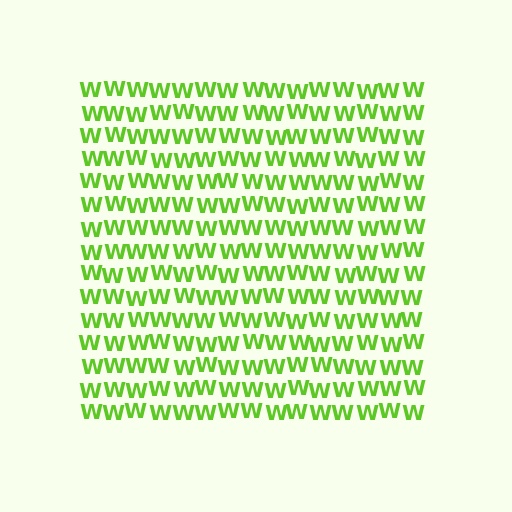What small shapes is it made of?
It is made of small letter W's.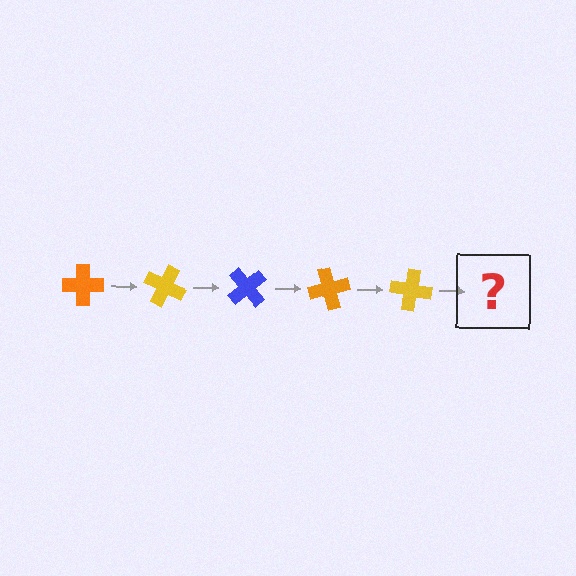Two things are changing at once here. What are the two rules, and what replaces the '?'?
The two rules are that it rotates 25 degrees each step and the color cycles through orange, yellow, and blue. The '?' should be a blue cross, rotated 125 degrees from the start.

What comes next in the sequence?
The next element should be a blue cross, rotated 125 degrees from the start.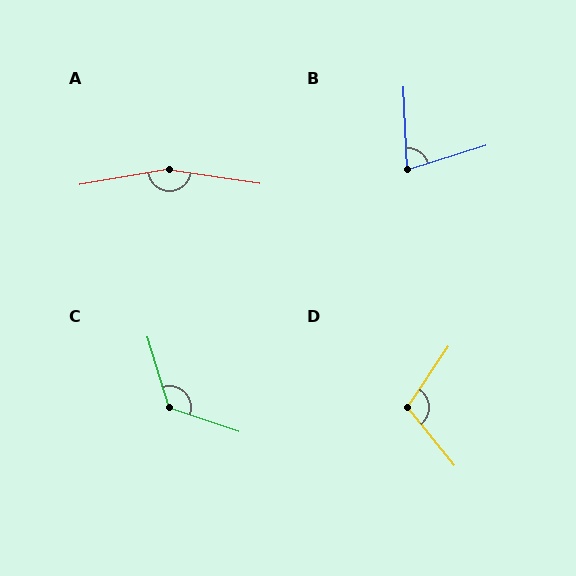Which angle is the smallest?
B, at approximately 75 degrees.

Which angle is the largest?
A, at approximately 162 degrees.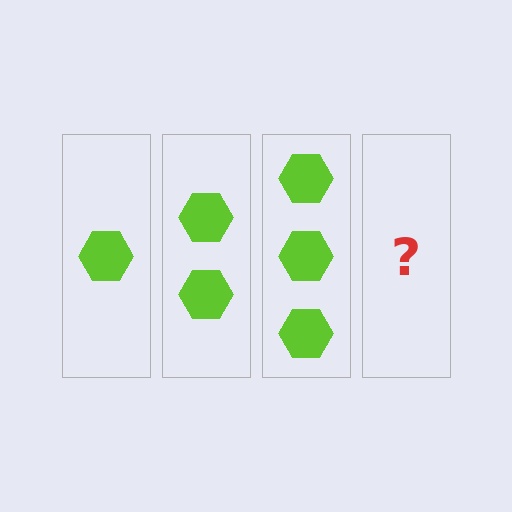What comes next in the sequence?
The next element should be 4 hexagons.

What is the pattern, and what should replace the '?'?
The pattern is that each step adds one more hexagon. The '?' should be 4 hexagons.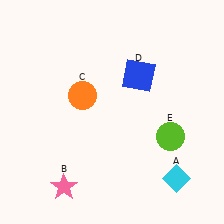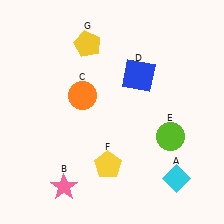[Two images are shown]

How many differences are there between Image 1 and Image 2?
There are 2 differences between the two images.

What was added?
A yellow pentagon (F), a yellow pentagon (G) were added in Image 2.